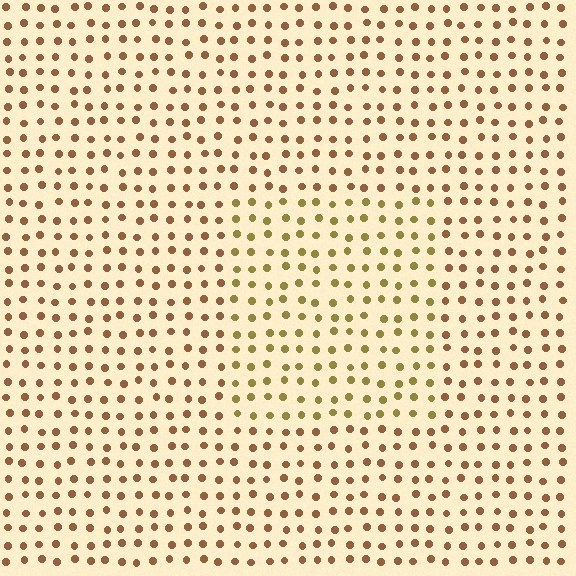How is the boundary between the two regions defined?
The boundary is defined purely by a slight shift in hue (about 28 degrees). Spacing, size, and orientation are identical on both sides.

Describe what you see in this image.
The image is filled with small brown elements in a uniform arrangement. A rectangle-shaped region is visible where the elements are tinted to a slightly different hue, forming a subtle color boundary.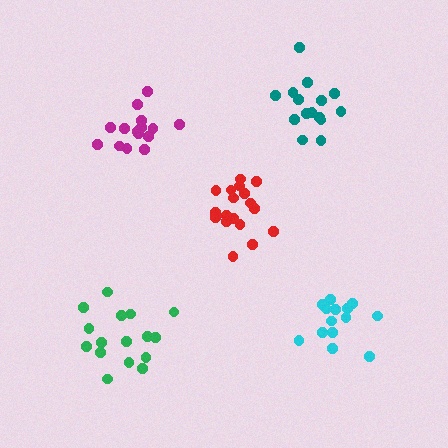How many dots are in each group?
Group 1: 15 dots, Group 2: 14 dots, Group 3: 18 dots, Group 4: 16 dots, Group 5: 16 dots (79 total).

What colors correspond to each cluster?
The clusters are colored: teal, cyan, red, magenta, green.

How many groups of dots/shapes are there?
There are 5 groups.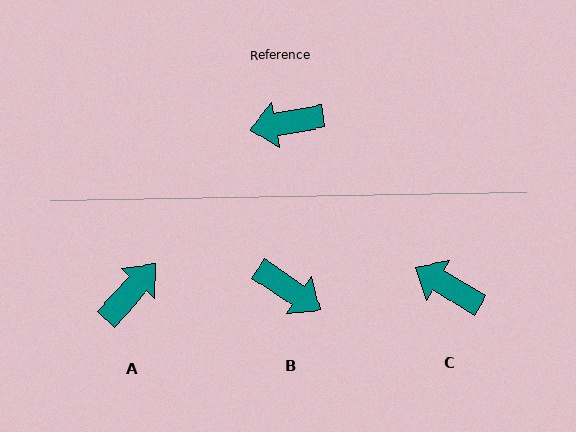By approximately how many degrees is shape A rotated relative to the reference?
Approximately 142 degrees clockwise.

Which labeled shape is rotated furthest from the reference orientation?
A, about 142 degrees away.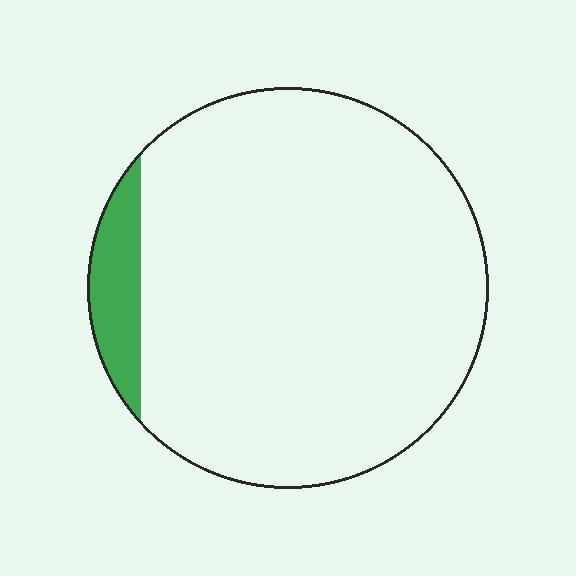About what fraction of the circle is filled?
About one tenth (1/10).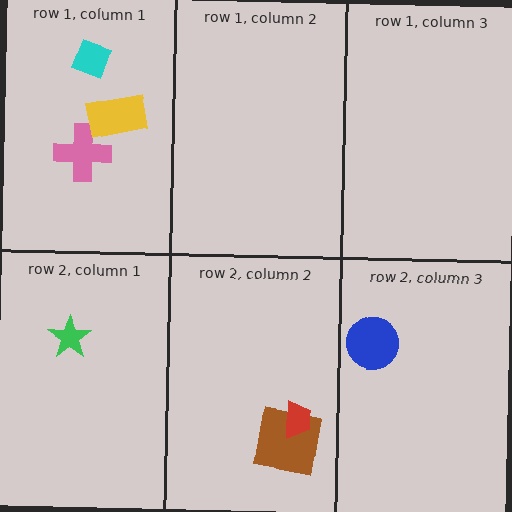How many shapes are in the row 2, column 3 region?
1.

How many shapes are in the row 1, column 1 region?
3.